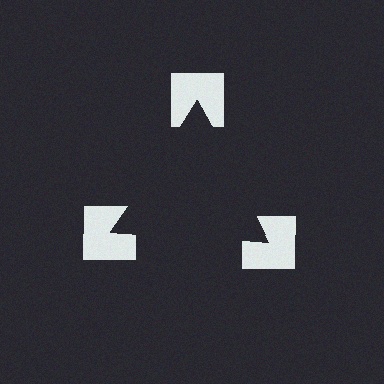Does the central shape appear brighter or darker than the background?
It typically appears slightly darker than the background, even though no actual brightness change is drawn.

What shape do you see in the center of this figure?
An illusory triangle — its edges are inferred from the aligned wedge cuts in the notched squares, not physically drawn.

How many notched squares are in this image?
There are 3 — one at each vertex of the illusory triangle.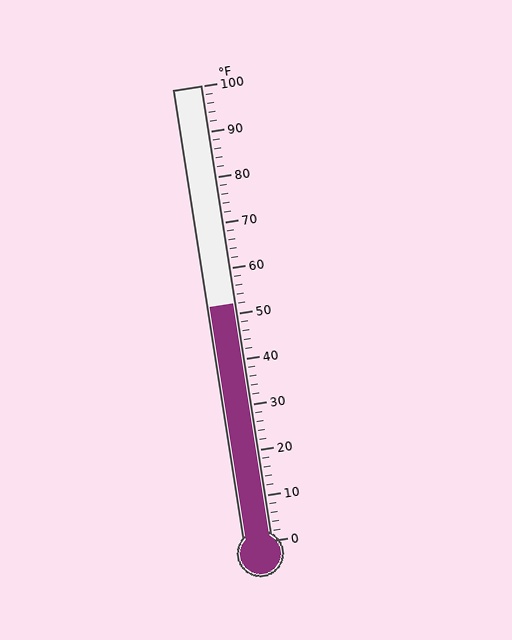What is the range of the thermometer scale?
The thermometer scale ranges from 0°F to 100°F.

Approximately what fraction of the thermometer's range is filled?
The thermometer is filled to approximately 50% of its range.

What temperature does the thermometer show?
The thermometer shows approximately 52°F.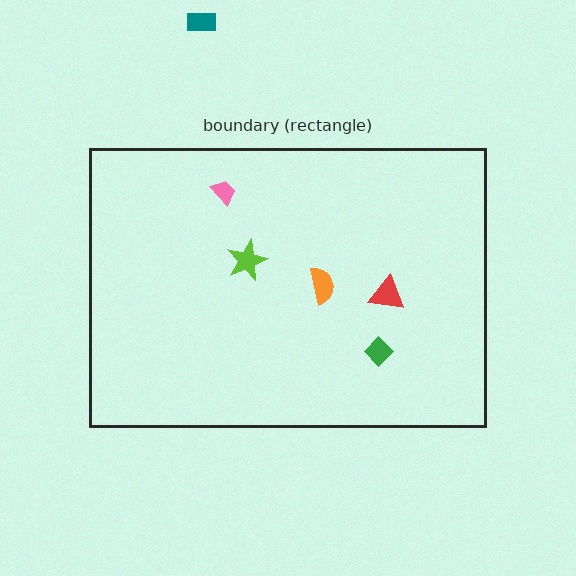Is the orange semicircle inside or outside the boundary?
Inside.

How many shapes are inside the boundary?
5 inside, 1 outside.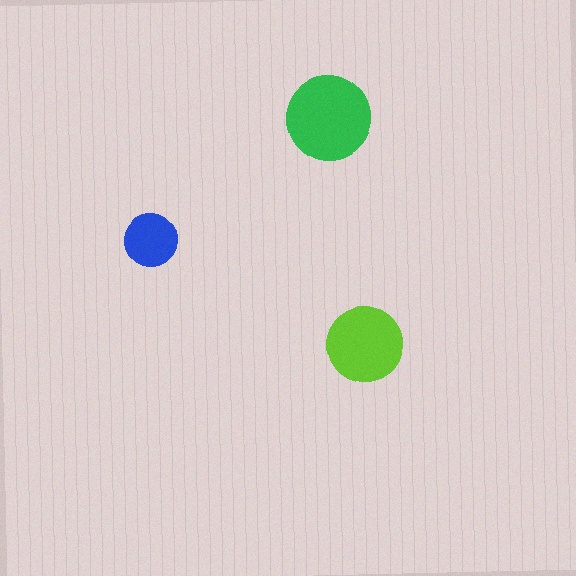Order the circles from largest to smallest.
the green one, the lime one, the blue one.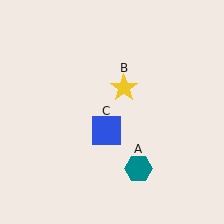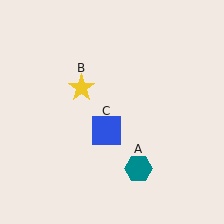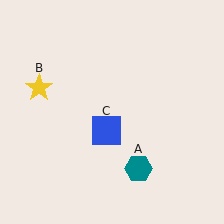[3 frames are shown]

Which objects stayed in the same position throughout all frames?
Teal hexagon (object A) and blue square (object C) remained stationary.